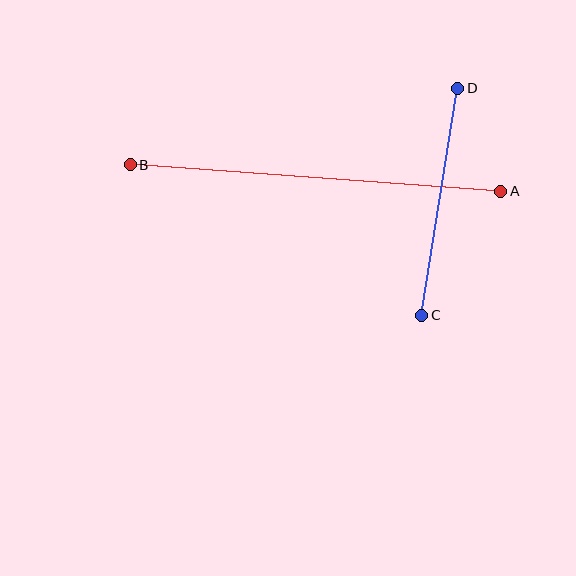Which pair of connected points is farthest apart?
Points A and B are farthest apart.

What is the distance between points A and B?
The distance is approximately 371 pixels.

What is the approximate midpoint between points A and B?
The midpoint is at approximately (316, 178) pixels.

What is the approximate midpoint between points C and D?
The midpoint is at approximately (440, 202) pixels.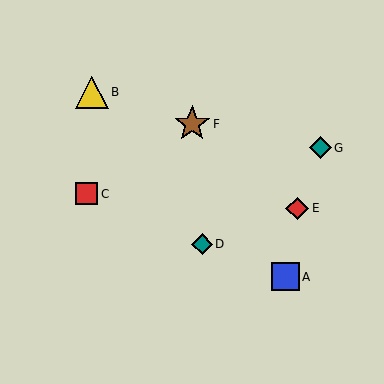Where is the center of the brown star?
The center of the brown star is at (192, 124).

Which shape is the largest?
The brown star (labeled F) is the largest.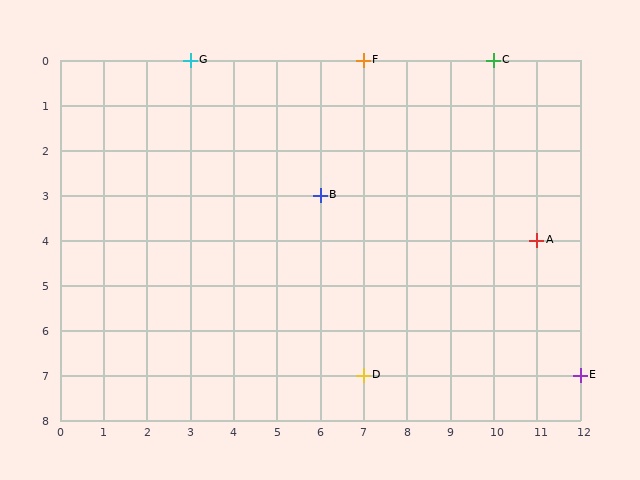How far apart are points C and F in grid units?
Points C and F are 3 columns apart.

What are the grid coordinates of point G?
Point G is at grid coordinates (3, 0).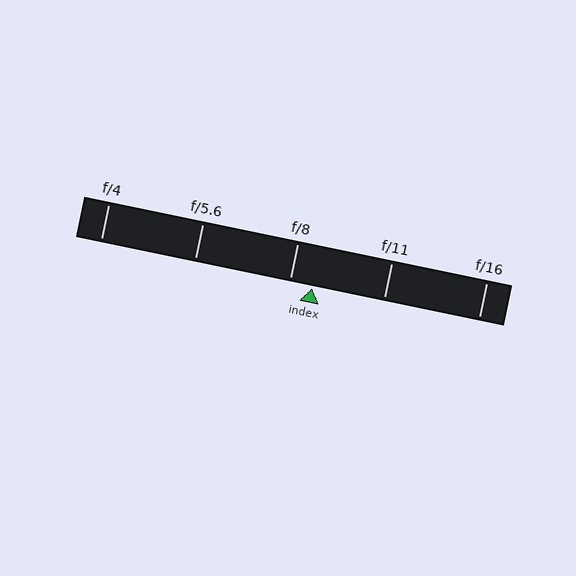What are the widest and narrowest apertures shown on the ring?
The widest aperture shown is f/4 and the narrowest is f/16.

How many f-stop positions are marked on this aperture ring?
There are 5 f-stop positions marked.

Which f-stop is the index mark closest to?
The index mark is closest to f/8.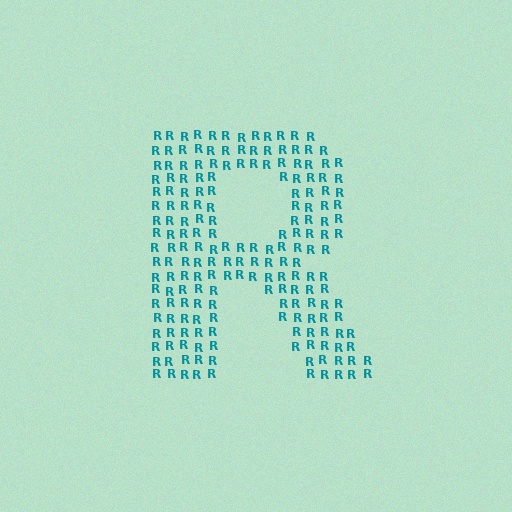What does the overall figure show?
The overall figure shows the letter R.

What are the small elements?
The small elements are letter R's.